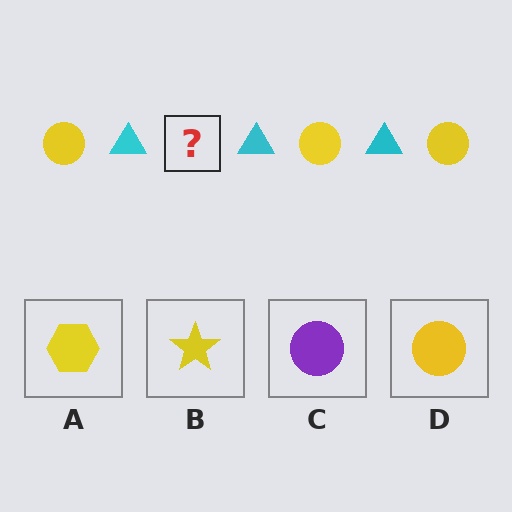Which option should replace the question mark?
Option D.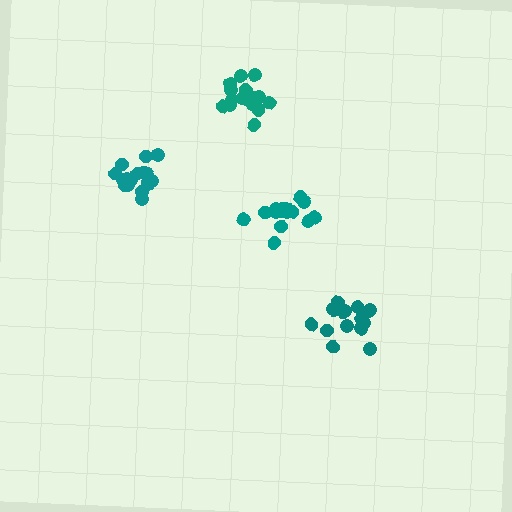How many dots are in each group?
Group 1: 16 dots, Group 2: 17 dots, Group 3: 17 dots, Group 4: 16 dots (66 total).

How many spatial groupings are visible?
There are 4 spatial groupings.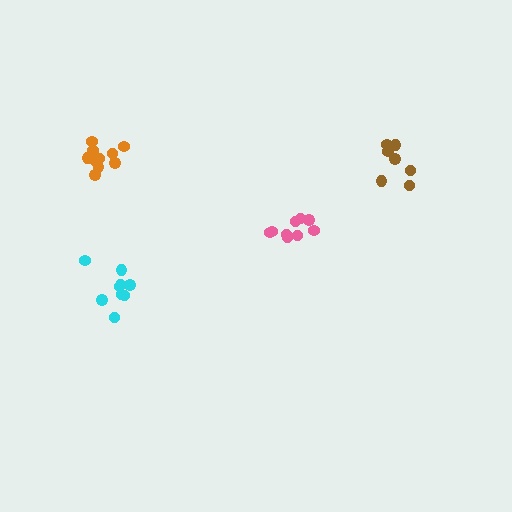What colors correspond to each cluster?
The clusters are colored: brown, orange, pink, cyan.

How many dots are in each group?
Group 1: 7 dots, Group 2: 10 dots, Group 3: 9 dots, Group 4: 9 dots (35 total).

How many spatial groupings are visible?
There are 4 spatial groupings.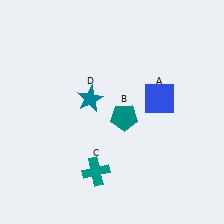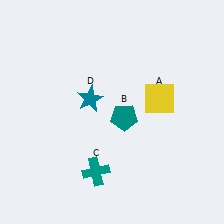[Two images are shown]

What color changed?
The square (A) changed from blue in Image 1 to yellow in Image 2.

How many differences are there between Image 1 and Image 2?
There is 1 difference between the two images.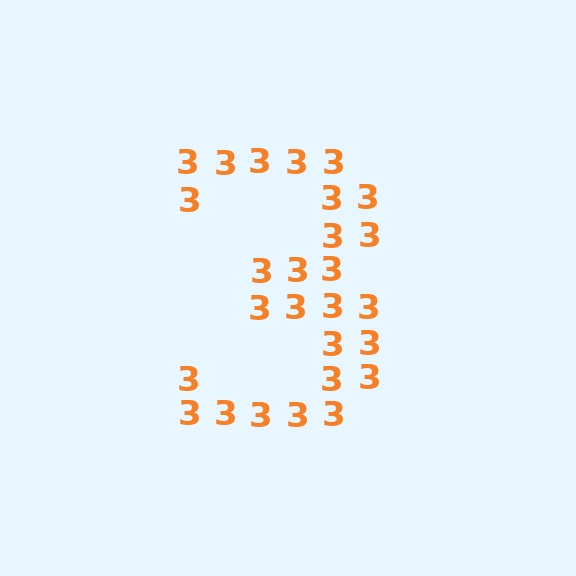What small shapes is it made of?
It is made of small digit 3's.